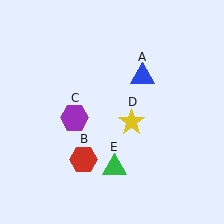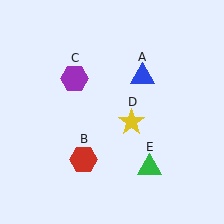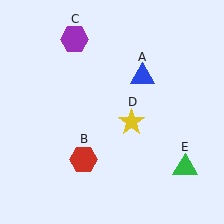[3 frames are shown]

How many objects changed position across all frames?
2 objects changed position: purple hexagon (object C), green triangle (object E).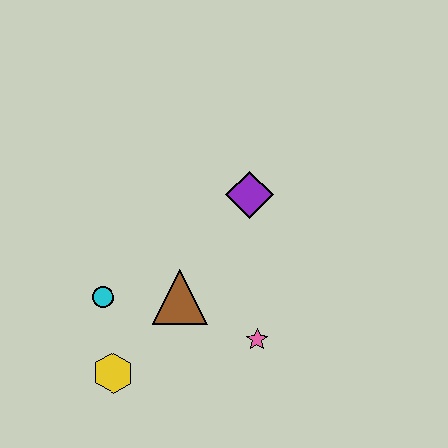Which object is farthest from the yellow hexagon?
The purple diamond is farthest from the yellow hexagon.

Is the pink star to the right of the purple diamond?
Yes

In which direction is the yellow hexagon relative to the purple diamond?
The yellow hexagon is below the purple diamond.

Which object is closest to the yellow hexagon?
The cyan circle is closest to the yellow hexagon.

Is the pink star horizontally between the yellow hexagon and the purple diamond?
No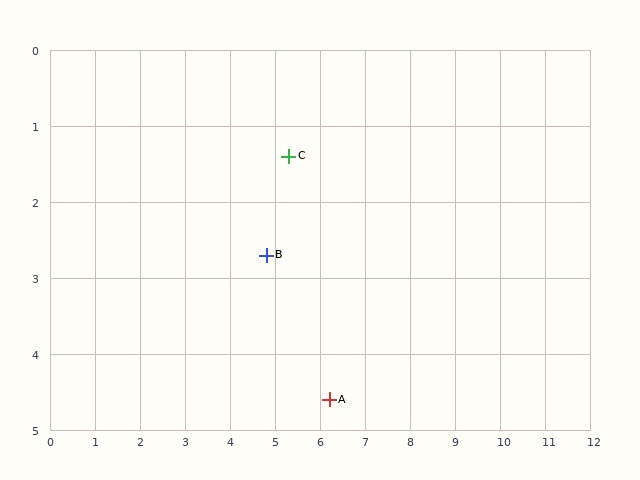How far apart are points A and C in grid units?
Points A and C are about 3.3 grid units apart.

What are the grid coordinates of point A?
Point A is at approximately (6.2, 4.6).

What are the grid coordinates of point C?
Point C is at approximately (5.3, 1.4).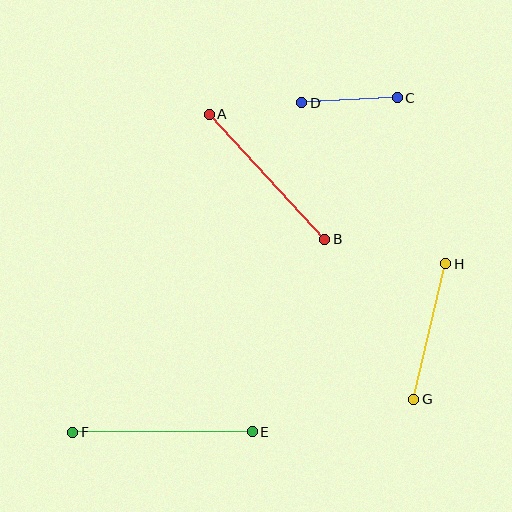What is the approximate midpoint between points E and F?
The midpoint is at approximately (163, 432) pixels.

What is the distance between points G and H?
The distance is approximately 139 pixels.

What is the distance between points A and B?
The distance is approximately 170 pixels.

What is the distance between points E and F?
The distance is approximately 179 pixels.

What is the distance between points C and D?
The distance is approximately 96 pixels.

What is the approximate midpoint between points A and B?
The midpoint is at approximately (267, 177) pixels.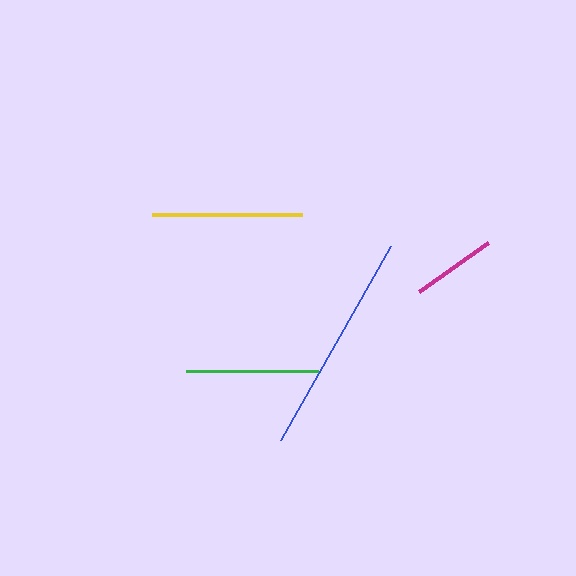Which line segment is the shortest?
The magenta line is the shortest at approximately 84 pixels.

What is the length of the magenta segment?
The magenta segment is approximately 84 pixels long.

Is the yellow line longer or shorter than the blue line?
The blue line is longer than the yellow line.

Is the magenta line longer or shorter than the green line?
The green line is longer than the magenta line.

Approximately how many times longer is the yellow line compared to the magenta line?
The yellow line is approximately 1.8 times the length of the magenta line.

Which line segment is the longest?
The blue line is the longest at approximately 223 pixels.